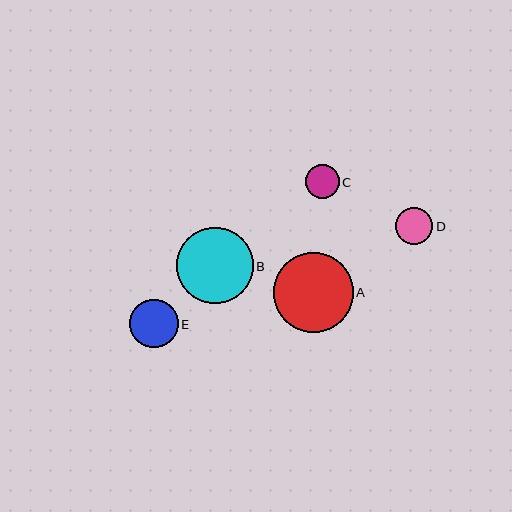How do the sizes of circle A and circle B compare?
Circle A and circle B are approximately the same size.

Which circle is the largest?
Circle A is the largest with a size of approximately 80 pixels.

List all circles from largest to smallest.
From largest to smallest: A, B, E, D, C.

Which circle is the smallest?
Circle C is the smallest with a size of approximately 34 pixels.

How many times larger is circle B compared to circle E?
Circle B is approximately 1.6 times the size of circle E.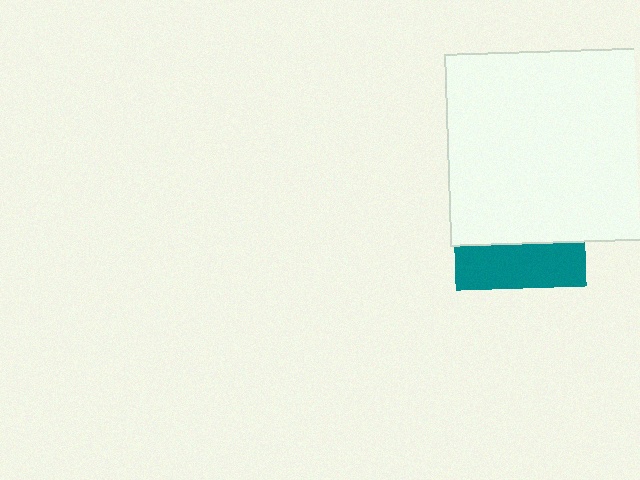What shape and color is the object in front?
The object in front is a white rectangle.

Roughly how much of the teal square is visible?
A small part of it is visible (roughly 33%).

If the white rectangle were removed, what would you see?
You would see the complete teal square.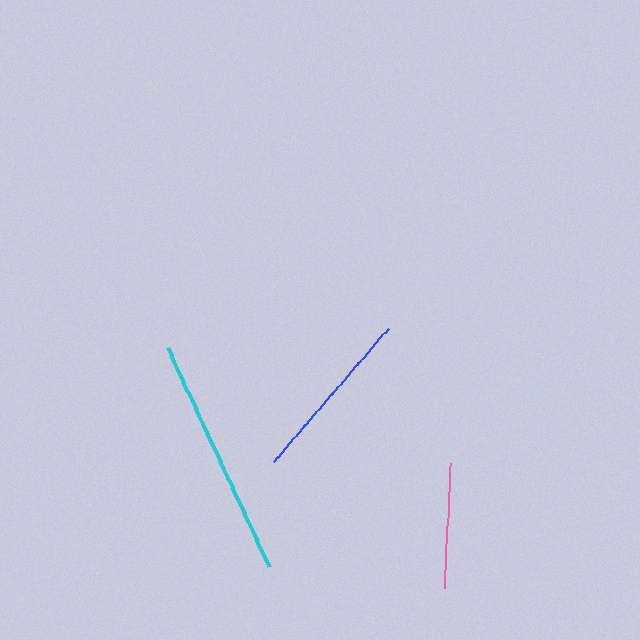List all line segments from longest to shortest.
From longest to shortest: cyan, blue, pink.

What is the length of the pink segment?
The pink segment is approximately 125 pixels long.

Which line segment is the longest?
The cyan line is the longest at approximately 241 pixels.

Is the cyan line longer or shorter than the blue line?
The cyan line is longer than the blue line.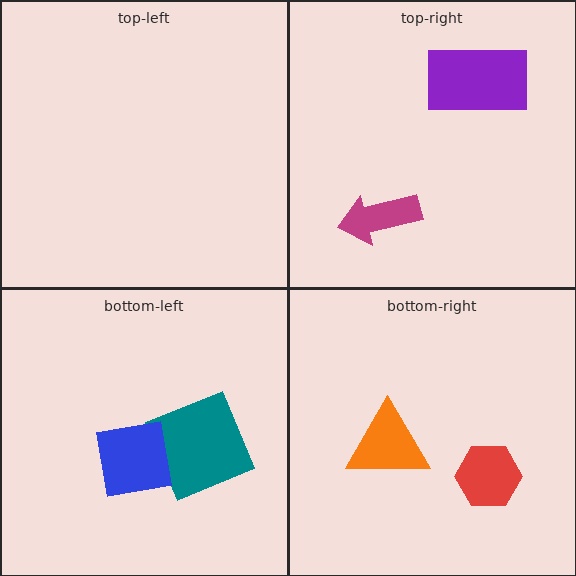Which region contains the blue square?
The bottom-left region.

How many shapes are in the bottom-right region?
2.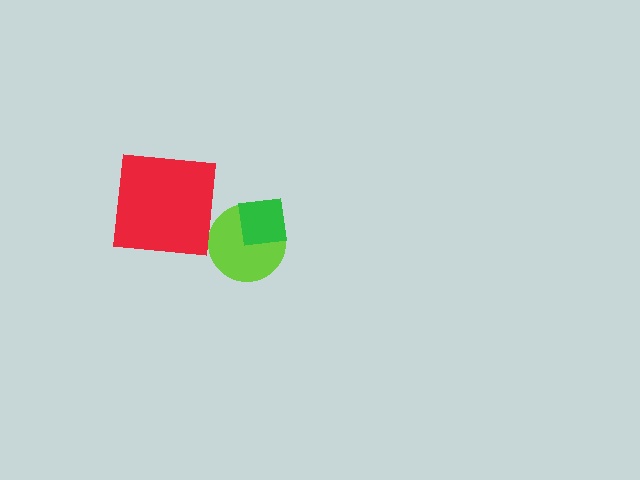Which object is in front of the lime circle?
The green square is in front of the lime circle.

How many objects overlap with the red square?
0 objects overlap with the red square.